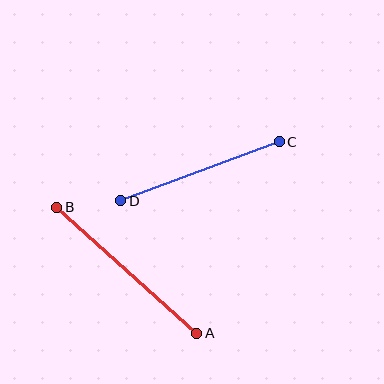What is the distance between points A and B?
The distance is approximately 188 pixels.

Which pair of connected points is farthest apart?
Points A and B are farthest apart.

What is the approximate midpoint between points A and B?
The midpoint is at approximately (127, 270) pixels.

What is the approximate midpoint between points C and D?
The midpoint is at approximately (200, 171) pixels.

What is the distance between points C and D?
The distance is approximately 169 pixels.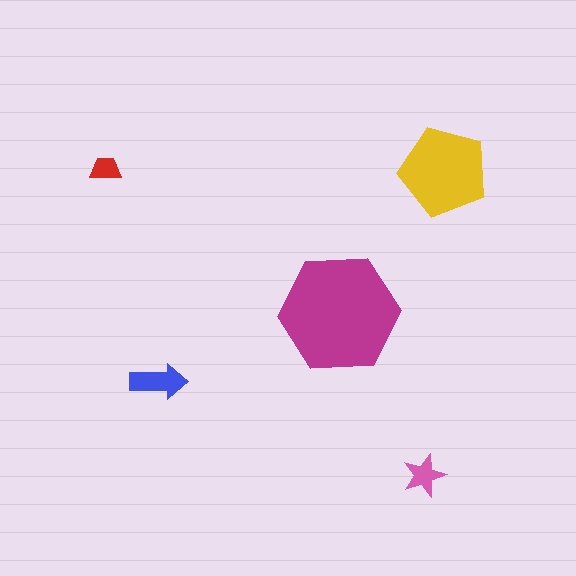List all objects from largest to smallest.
The magenta hexagon, the yellow pentagon, the blue arrow, the pink star, the red trapezoid.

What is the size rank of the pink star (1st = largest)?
4th.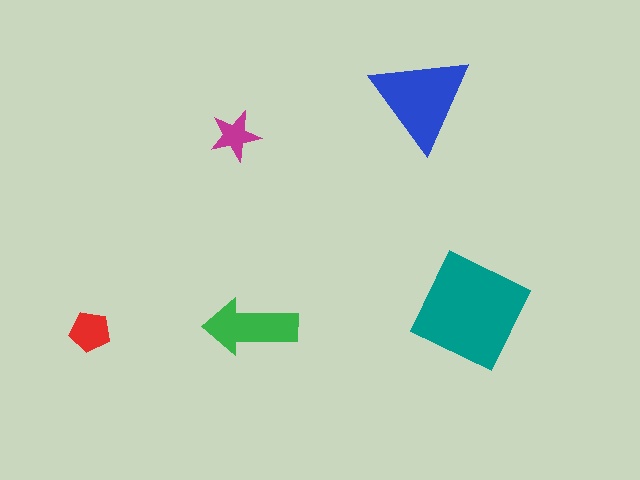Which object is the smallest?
The magenta star.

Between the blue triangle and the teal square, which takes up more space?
The teal square.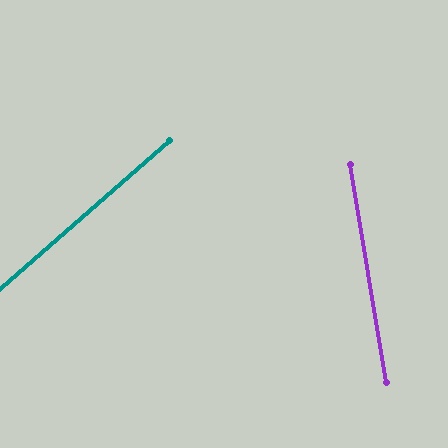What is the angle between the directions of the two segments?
Approximately 58 degrees.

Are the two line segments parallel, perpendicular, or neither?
Neither parallel nor perpendicular — they differ by about 58°.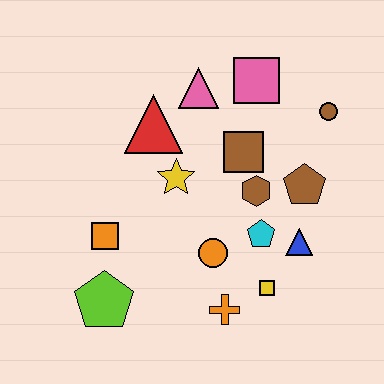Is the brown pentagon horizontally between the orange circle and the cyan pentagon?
No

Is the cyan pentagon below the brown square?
Yes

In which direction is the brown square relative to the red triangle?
The brown square is to the right of the red triangle.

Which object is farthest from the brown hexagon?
The lime pentagon is farthest from the brown hexagon.